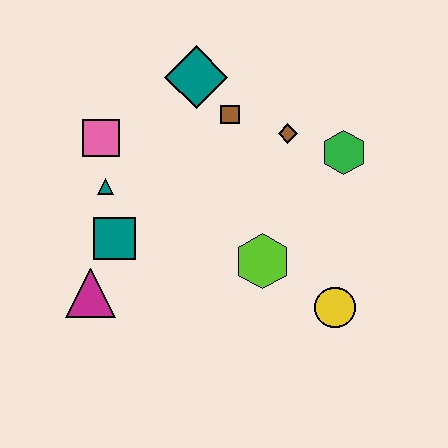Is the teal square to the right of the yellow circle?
No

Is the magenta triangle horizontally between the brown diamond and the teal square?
No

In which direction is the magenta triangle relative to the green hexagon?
The magenta triangle is to the left of the green hexagon.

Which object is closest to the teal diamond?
The brown square is closest to the teal diamond.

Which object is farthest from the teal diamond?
The yellow circle is farthest from the teal diamond.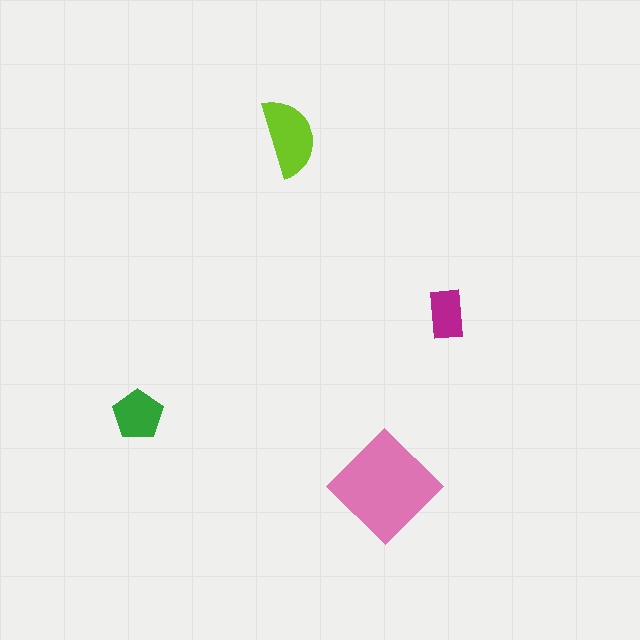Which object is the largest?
The pink diamond.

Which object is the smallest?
The magenta rectangle.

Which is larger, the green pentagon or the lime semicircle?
The lime semicircle.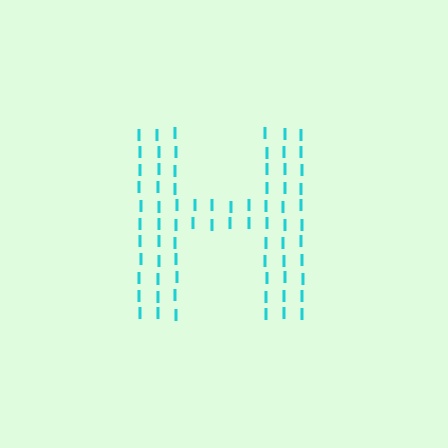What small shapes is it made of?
It is made of small letter I's.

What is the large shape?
The large shape is the letter H.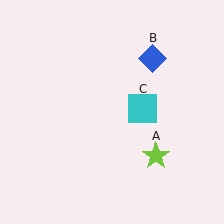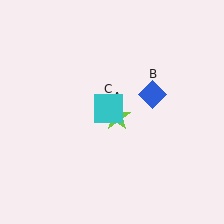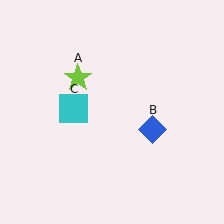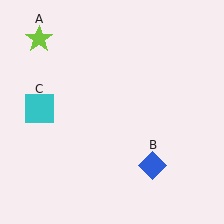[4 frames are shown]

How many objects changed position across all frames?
3 objects changed position: lime star (object A), blue diamond (object B), cyan square (object C).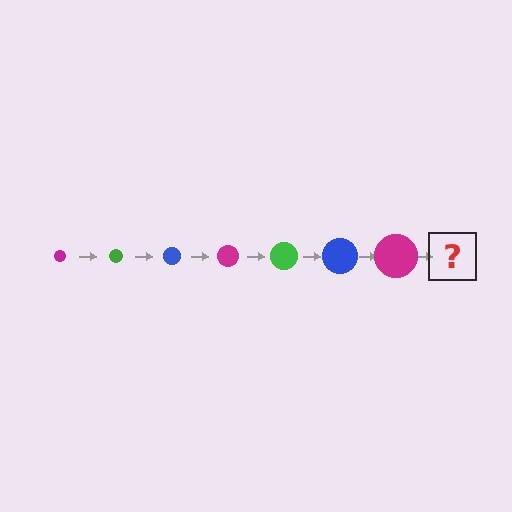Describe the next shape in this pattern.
It should be a green circle, larger than the previous one.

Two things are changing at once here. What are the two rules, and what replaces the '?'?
The two rules are that the circle grows larger each step and the color cycles through magenta, green, and blue. The '?' should be a green circle, larger than the previous one.